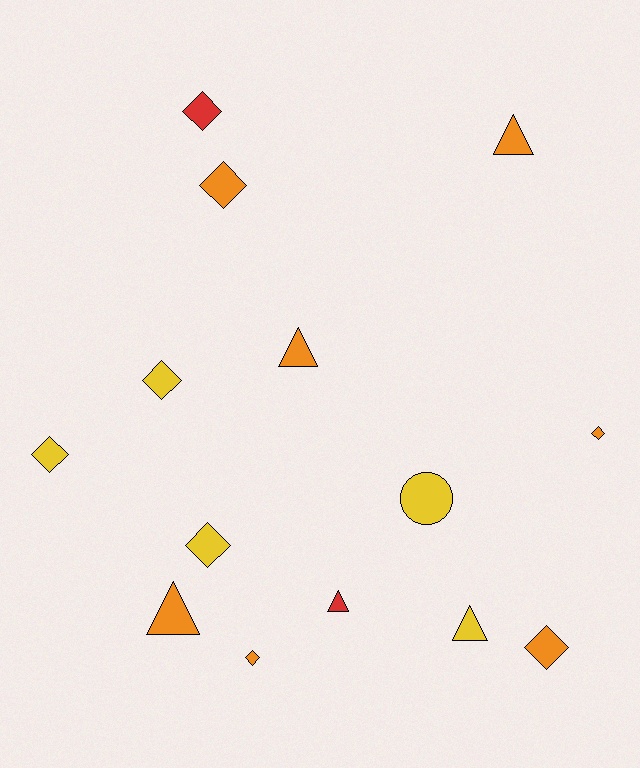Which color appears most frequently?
Orange, with 7 objects.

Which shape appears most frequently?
Diamond, with 8 objects.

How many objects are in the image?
There are 14 objects.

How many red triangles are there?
There is 1 red triangle.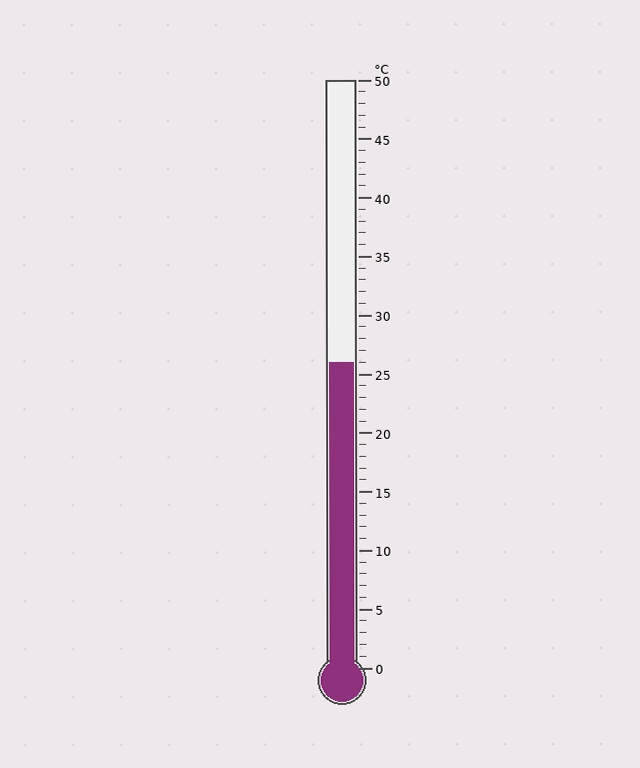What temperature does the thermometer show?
The thermometer shows approximately 26°C.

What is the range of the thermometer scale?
The thermometer scale ranges from 0°C to 50°C.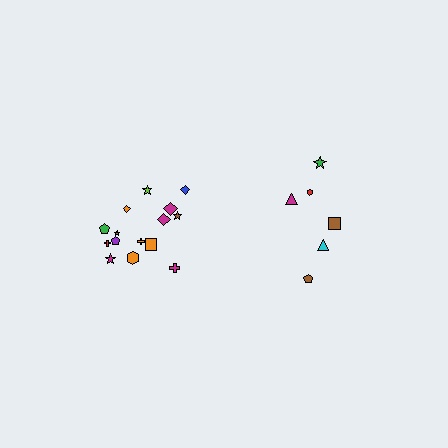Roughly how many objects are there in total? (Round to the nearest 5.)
Roughly 20 objects in total.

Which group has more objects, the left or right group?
The left group.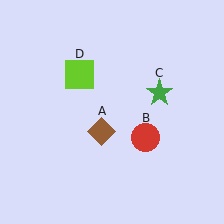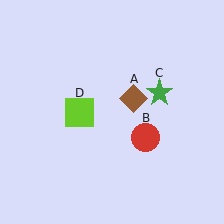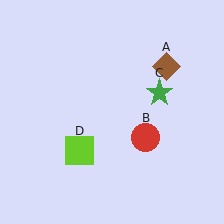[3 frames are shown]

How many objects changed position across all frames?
2 objects changed position: brown diamond (object A), lime square (object D).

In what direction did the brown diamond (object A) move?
The brown diamond (object A) moved up and to the right.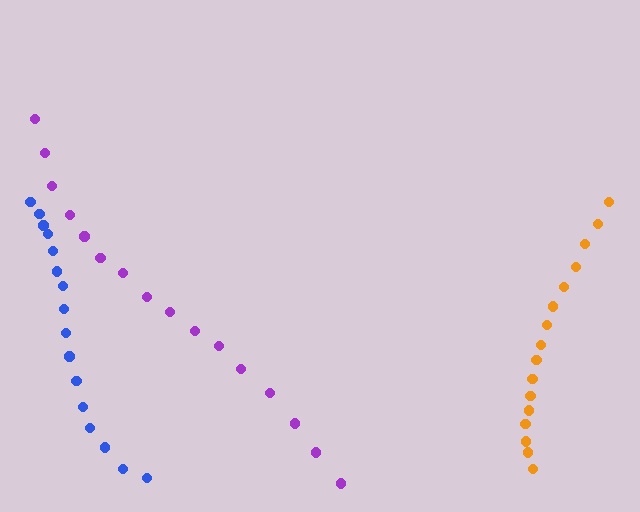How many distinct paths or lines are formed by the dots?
There are 3 distinct paths.